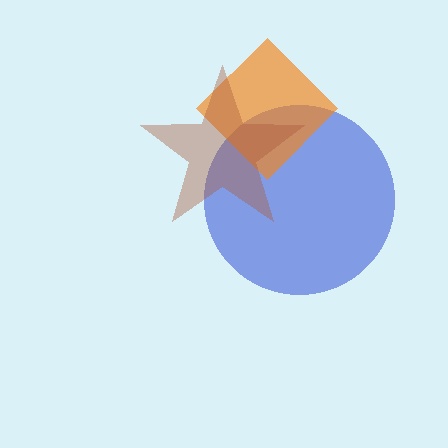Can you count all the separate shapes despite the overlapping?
Yes, there are 3 separate shapes.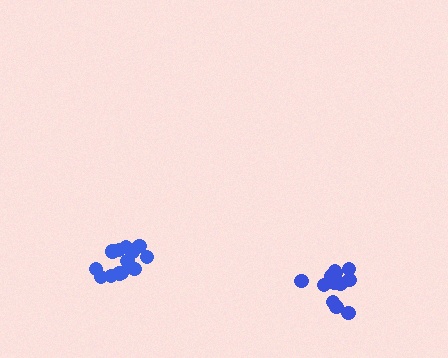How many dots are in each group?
Group 1: 14 dots, Group 2: 12 dots (26 total).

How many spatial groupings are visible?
There are 2 spatial groupings.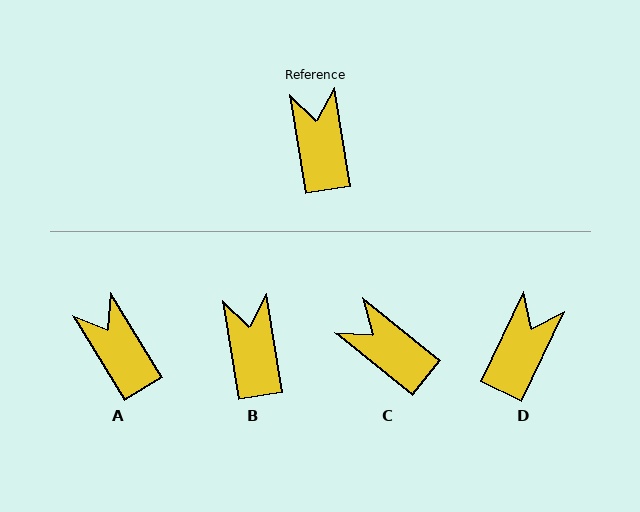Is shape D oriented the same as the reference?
No, it is off by about 35 degrees.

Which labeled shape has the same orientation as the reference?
B.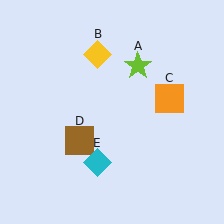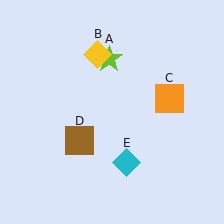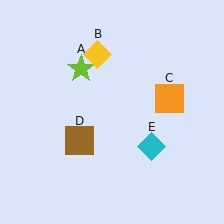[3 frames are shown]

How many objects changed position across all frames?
2 objects changed position: lime star (object A), cyan diamond (object E).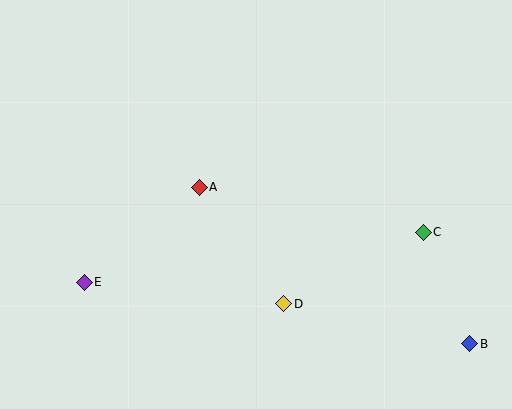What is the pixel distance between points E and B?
The distance between E and B is 390 pixels.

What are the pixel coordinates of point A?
Point A is at (199, 187).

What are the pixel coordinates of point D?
Point D is at (284, 304).